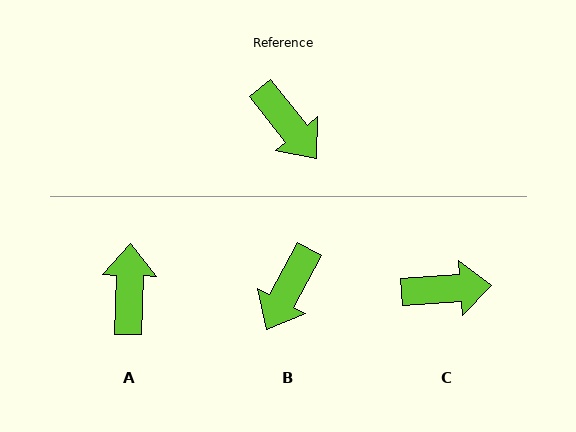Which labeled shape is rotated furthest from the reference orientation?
A, about 140 degrees away.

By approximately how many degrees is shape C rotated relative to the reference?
Approximately 55 degrees counter-clockwise.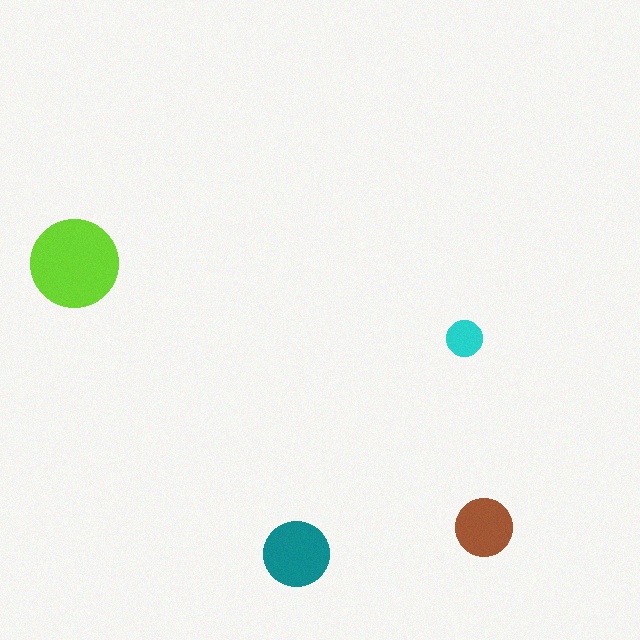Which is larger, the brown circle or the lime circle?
The lime one.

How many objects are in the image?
There are 4 objects in the image.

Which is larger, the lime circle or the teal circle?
The lime one.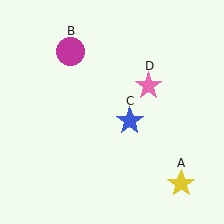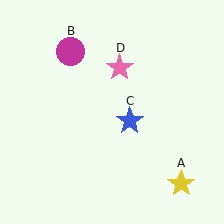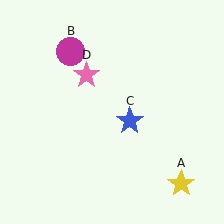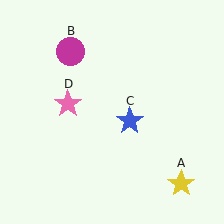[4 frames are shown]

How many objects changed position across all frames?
1 object changed position: pink star (object D).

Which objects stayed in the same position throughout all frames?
Yellow star (object A) and magenta circle (object B) and blue star (object C) remained stationary.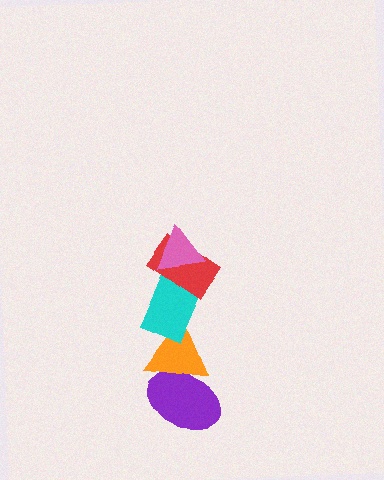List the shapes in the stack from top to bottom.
From top to bottom: the pink triangle, the red rectangle, the cyan rectangle, the orange triangle, the purple ellipse.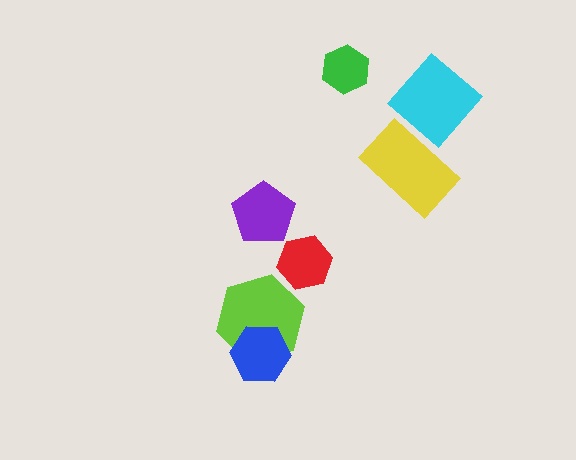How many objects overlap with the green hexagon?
0 objects overlap with the green hexagon.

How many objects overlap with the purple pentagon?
0 objects overlap with the purple pentagon.